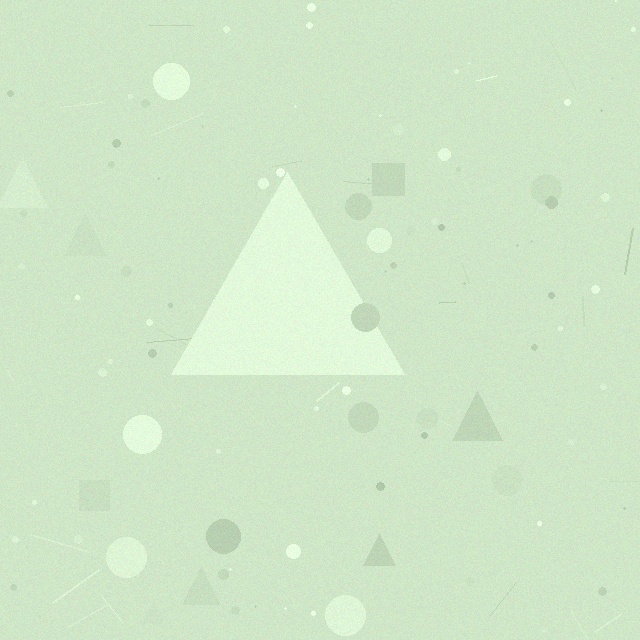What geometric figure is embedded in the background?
A triangle is embedded in the background.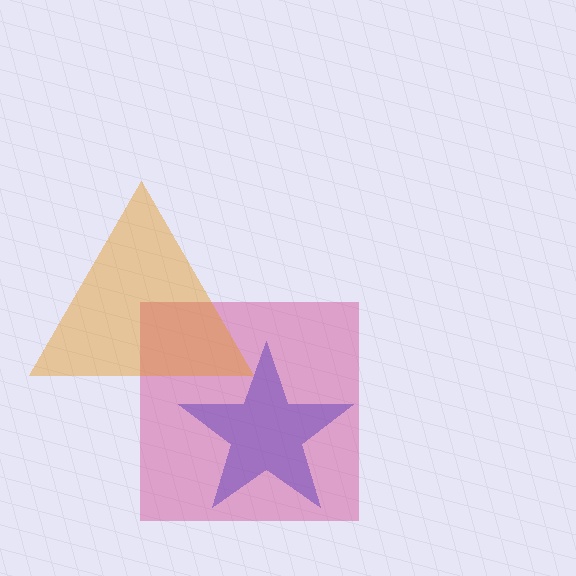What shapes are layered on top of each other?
The layered shapes are: a blue star, a magenta square, an orange triangle.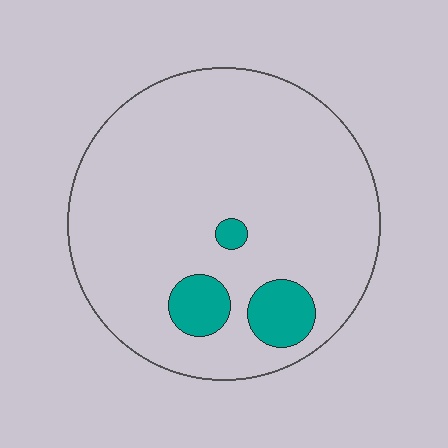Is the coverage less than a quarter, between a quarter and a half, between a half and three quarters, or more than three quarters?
Less than a quarter.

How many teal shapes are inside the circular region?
3.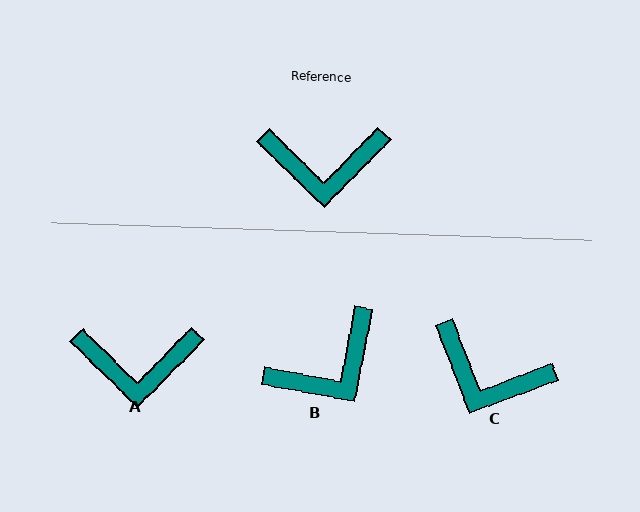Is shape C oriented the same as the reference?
No, it is off by about 25 degrees.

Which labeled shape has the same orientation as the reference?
A.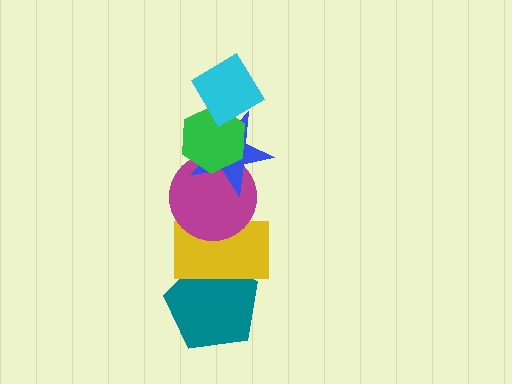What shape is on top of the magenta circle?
The blue star is on top of the magenta circle.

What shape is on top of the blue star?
The green hexagon is on top of the blue star.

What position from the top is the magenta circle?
The magenta circle is 4th from the top.